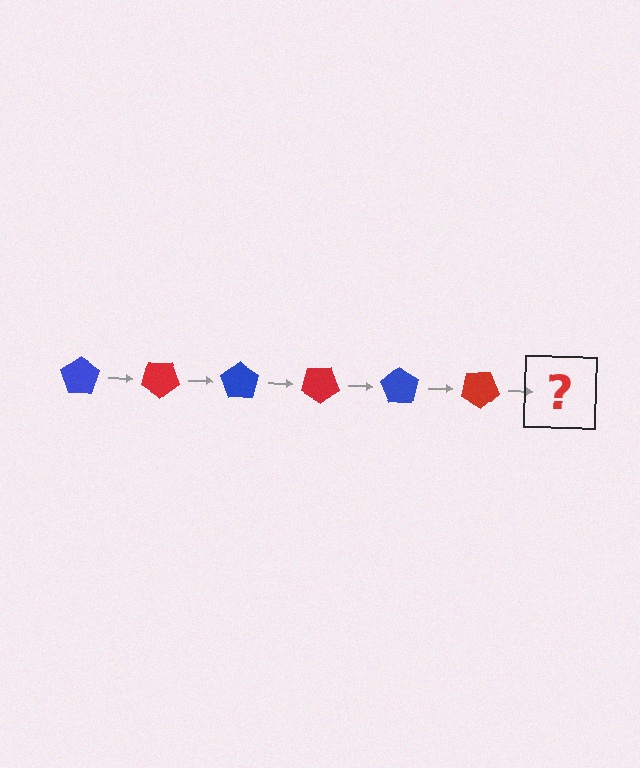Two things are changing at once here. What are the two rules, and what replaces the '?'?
The two rules are that it rotates 35 degrees each step and the color cycles through blue and red. The '?' should be a blue pentagon, rotated 210 degrees from the start.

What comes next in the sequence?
The next element should be a blue pentagon, rotated 210 degrees from the start.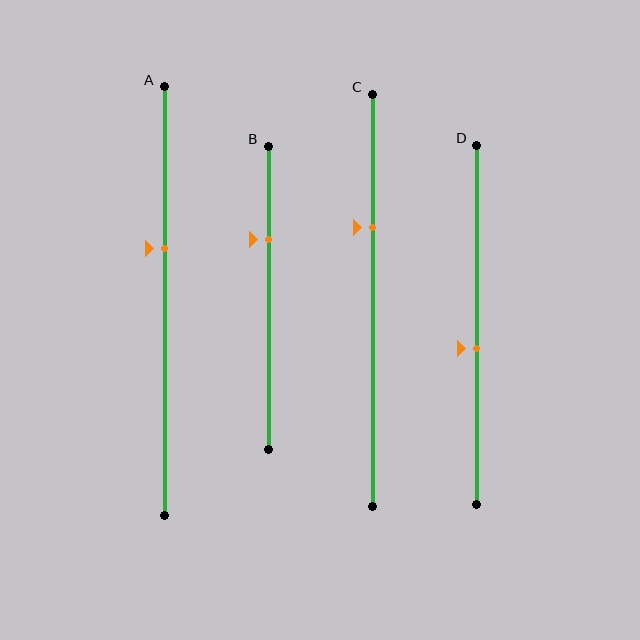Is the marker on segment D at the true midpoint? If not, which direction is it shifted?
No, the marker on segment D is shifted downward by about 7% of the segment length.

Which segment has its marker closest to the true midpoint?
Segment D has its marker closest to the true midpoint.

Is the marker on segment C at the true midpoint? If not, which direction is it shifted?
No, the marker on segment C is shifted upward by about 18% of the segment length.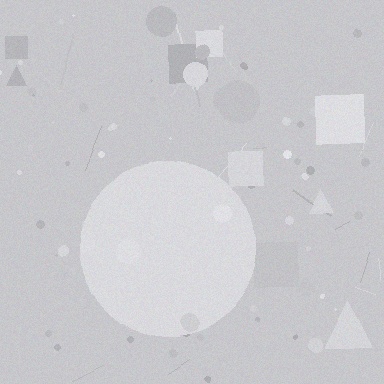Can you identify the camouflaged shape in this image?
The camouflaged shape is a circle.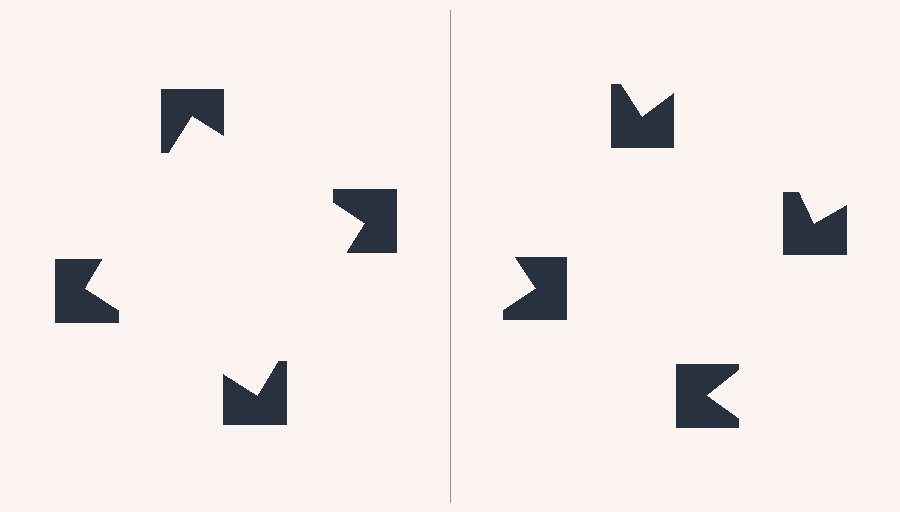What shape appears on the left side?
An illusory square.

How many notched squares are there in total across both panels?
8 — 4 on each side.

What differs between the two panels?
The notched squares are positioned identically on both sides; only the wedge orientations differ. On the left they align to a square; on the right they are misaligned.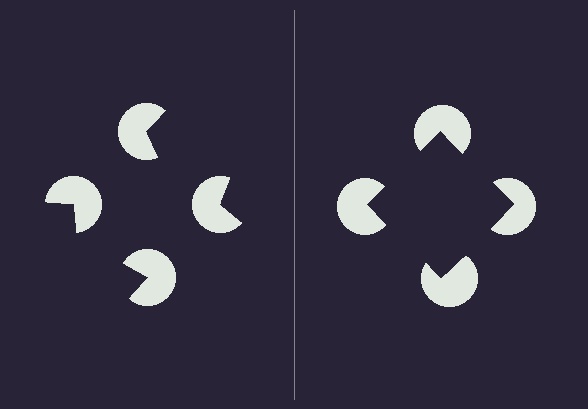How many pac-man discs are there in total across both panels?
8 — 4 on each side.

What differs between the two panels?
The pac-man discs are positioned identically on both sides; only the wedge orientations differ. On the right they align to a square; on the left they are misaligned.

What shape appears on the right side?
An illusory square.